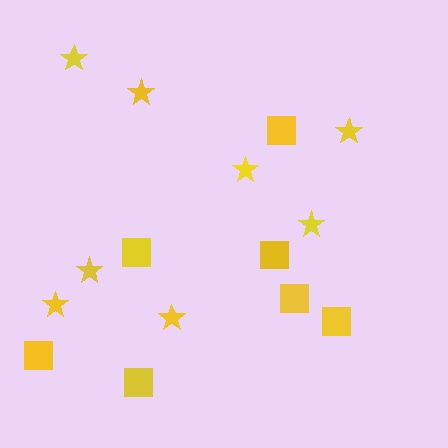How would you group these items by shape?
There are 2 groups: one group of squares (7) and one group of stars (8).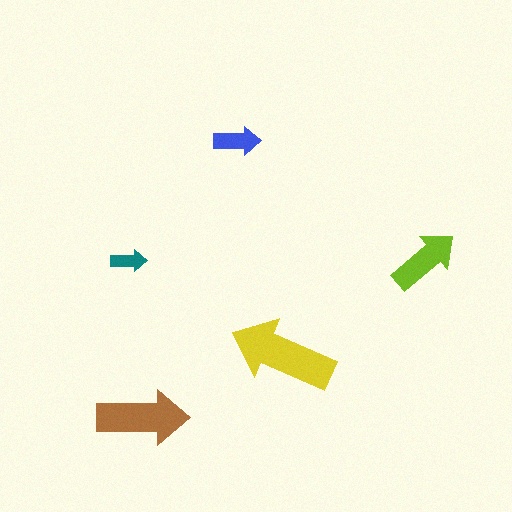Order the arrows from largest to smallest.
the yellow one, the brown one, the lime one, the blue one, the teal one.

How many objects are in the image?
There are 5 objects in the image.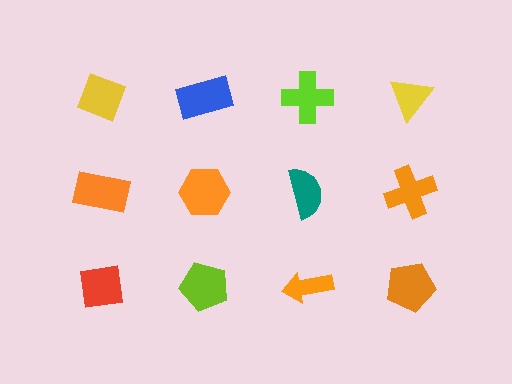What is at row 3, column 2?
A lime pentagon.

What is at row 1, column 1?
A yellow diamond.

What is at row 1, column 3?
A lime cross.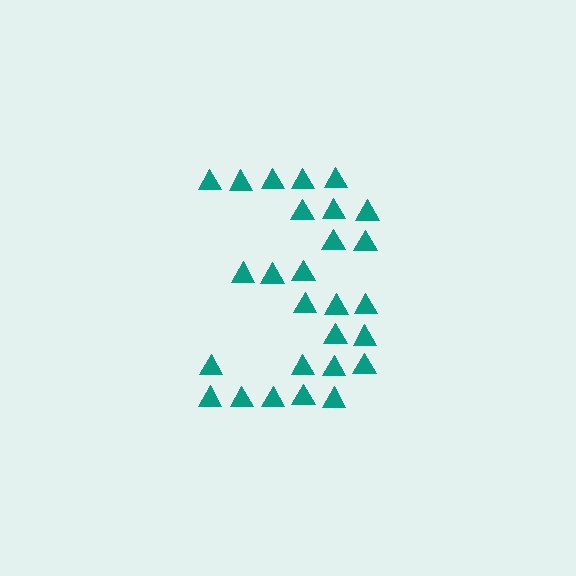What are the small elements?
The small elements are triangles.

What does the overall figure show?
The overall figure shows the digit 3.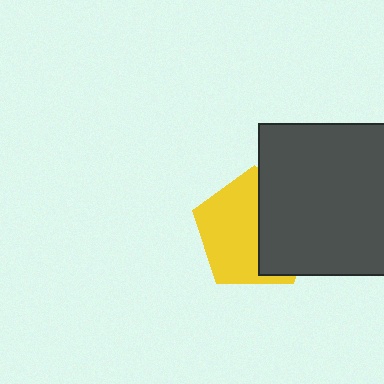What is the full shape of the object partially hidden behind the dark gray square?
The partially hidden object is a yellow pentagon.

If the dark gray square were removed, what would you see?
You would see the complete yellow pentagon.